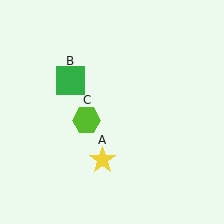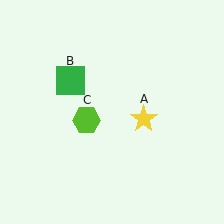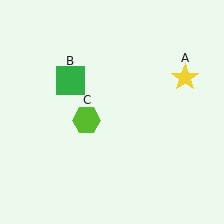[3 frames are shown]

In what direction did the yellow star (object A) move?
The yellow star (object A) moved up and to the right.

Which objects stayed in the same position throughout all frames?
Green square (object B) and lime hexagon (object C) remained stationary.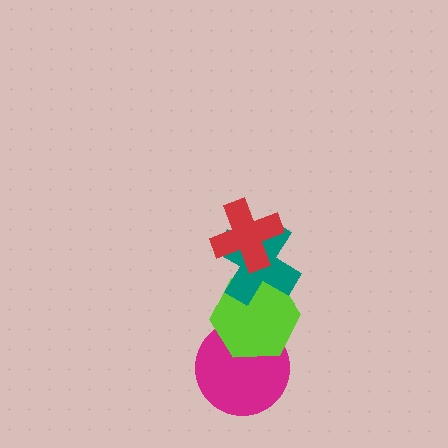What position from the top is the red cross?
The red cross is 1st from the top.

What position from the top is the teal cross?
The teal cross is 2nd from the top.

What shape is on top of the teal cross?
The red cross is on top of the teal cross.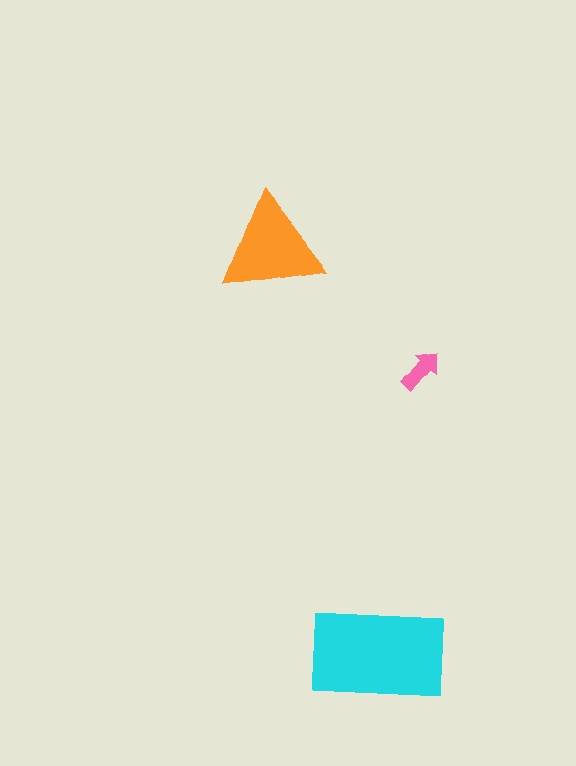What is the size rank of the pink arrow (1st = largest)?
3rd.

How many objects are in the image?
There are 3 objects in the image.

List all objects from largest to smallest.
The cyan rectangle, the orange triangle, the pink arrow.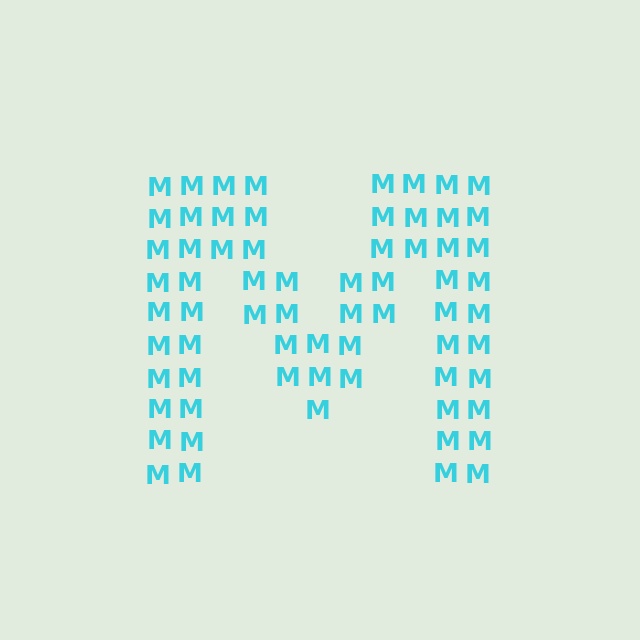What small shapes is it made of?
It is made of small letter M's.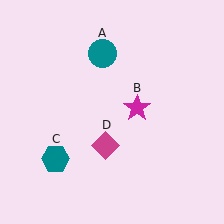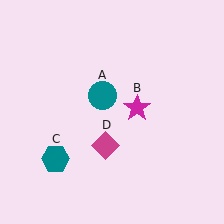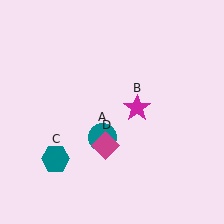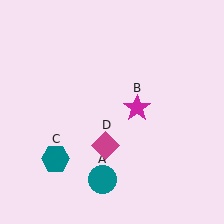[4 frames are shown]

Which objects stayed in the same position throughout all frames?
Magenta star (object B) and teal hexagon (object C) and magenta diamond (object D) remained stationary.